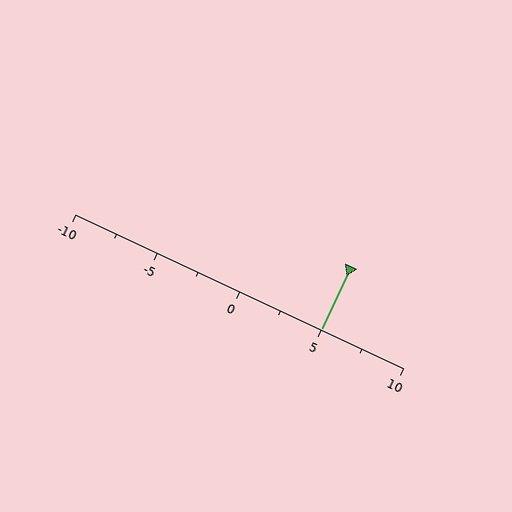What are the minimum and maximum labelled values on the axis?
The axis runs from -10 to 10.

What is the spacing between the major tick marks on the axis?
The major ticks are spaced 5 apart.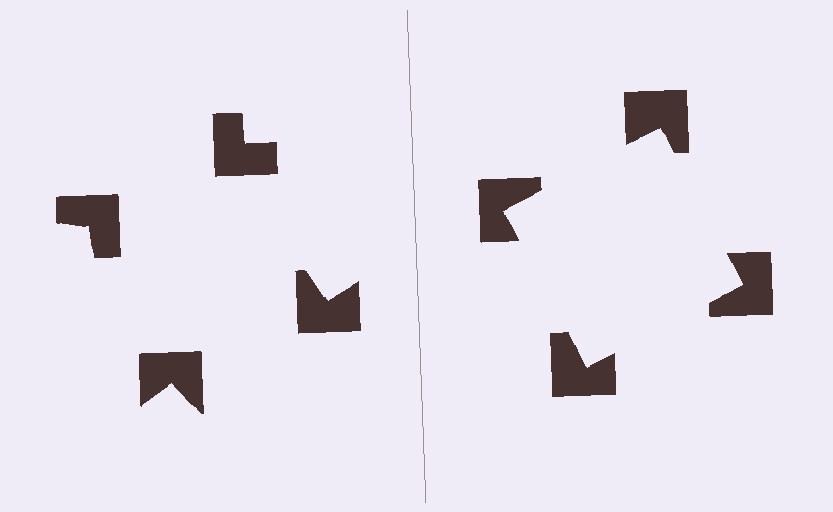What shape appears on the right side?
An illusory square.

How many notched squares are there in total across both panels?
8 — 4 on each side.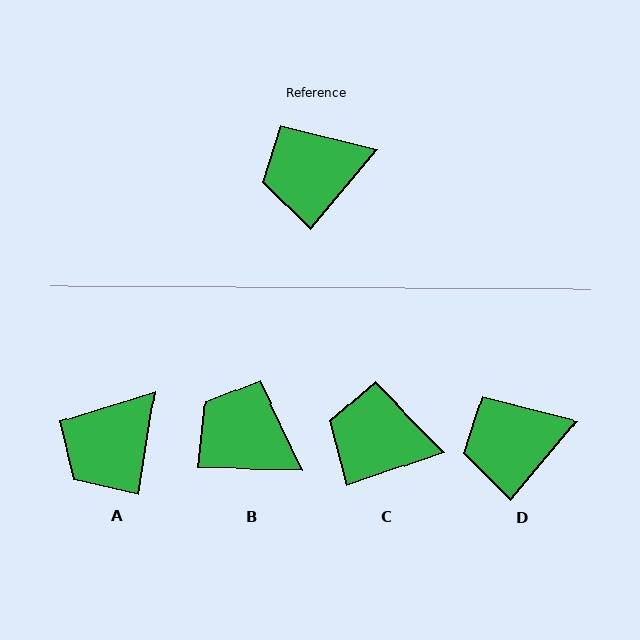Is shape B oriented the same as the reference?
No, it is off by about 51 degrees.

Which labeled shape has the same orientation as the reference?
D.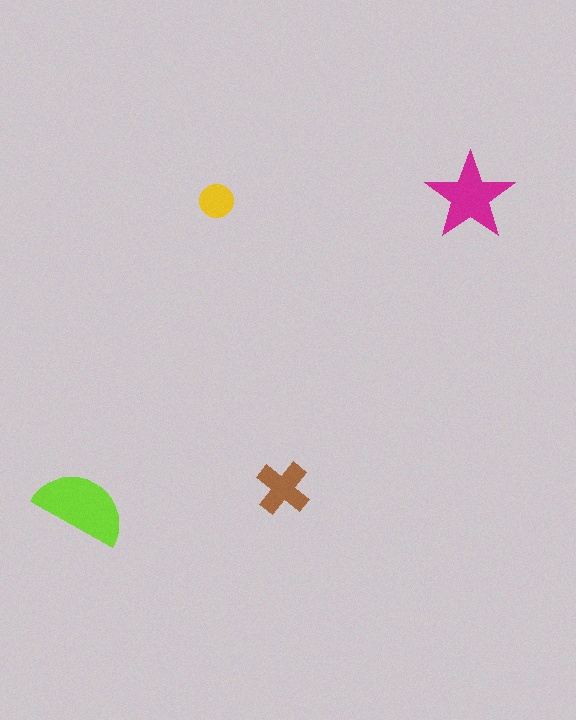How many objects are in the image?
There are 4 objects in the image.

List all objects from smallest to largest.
The yellow circle, the brown cross, the magenta star, the lime semicircle.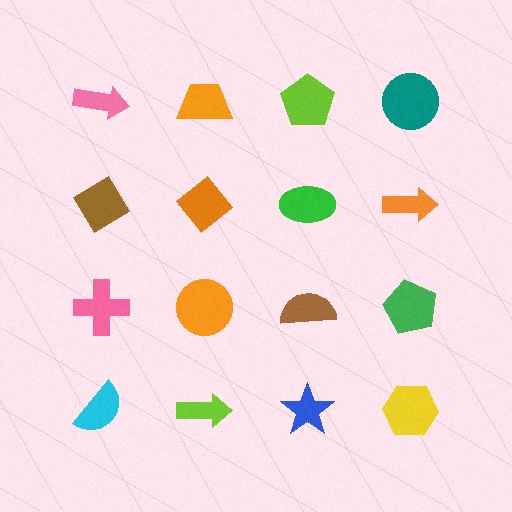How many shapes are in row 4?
4 shapes.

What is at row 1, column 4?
A teal circle.